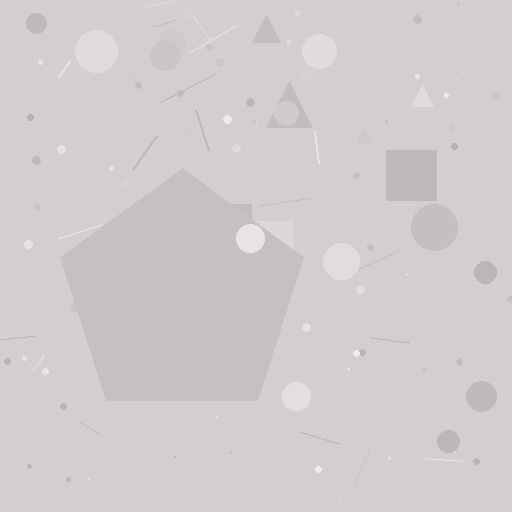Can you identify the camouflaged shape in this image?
The camouflaged shape is a pentagon.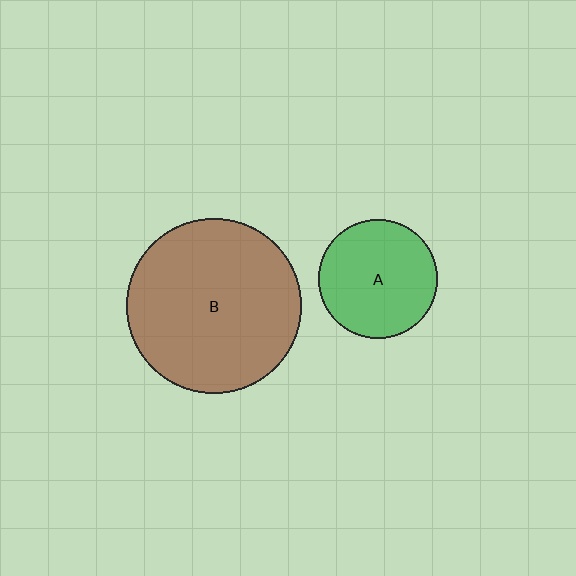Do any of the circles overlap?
No, none of the circles overlap.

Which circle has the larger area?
Circle B (brown).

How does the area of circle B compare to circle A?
Approximately 2.2 times.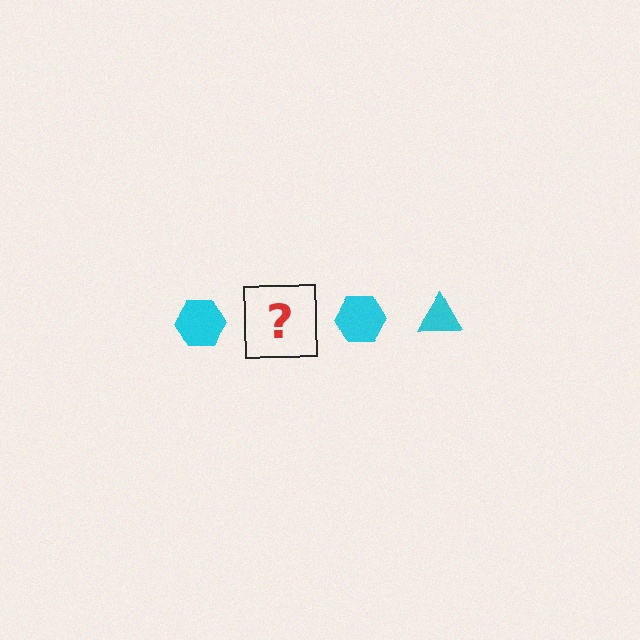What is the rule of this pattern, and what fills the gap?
The rule is that the pattern cycles through hexagon, triangle shapes in cyan. The gap should be filled with a cyan triangle.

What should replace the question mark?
The question mark should be replaced with a cyan triangle.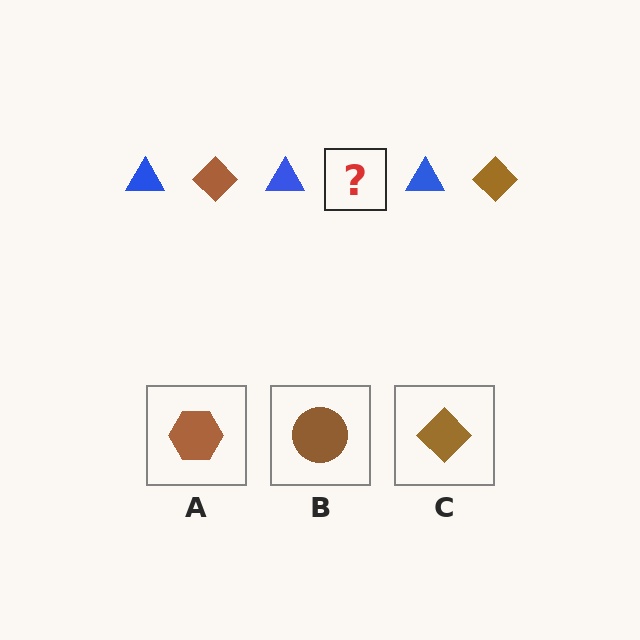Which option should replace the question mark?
Option C.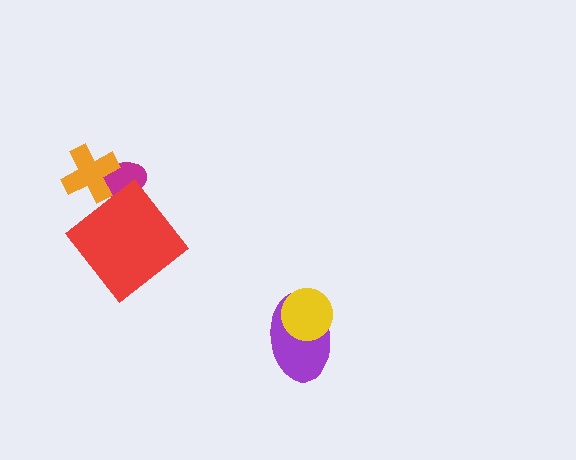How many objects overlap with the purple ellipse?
1 object overlaps with the purple ellipse.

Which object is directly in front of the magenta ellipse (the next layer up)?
The red diamond is directly in front of the magenta ellipse.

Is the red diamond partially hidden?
No, no other shape covers it.